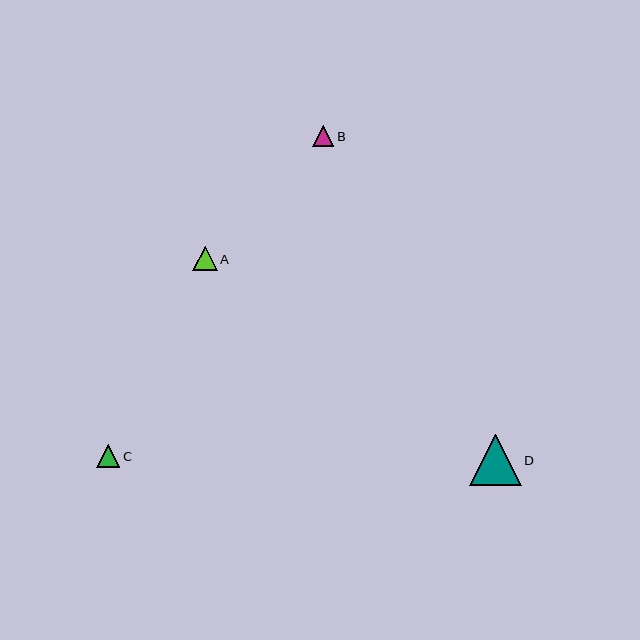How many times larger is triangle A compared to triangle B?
Triangle A is approximately 1.1 times the size of triangle B.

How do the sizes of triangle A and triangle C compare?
Triangle A and triangle C are approximately the same size.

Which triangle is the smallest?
Triangle B is the smallest with a size of approximately 21 pixels.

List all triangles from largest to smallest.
From largest to smallest: D, A, C, B.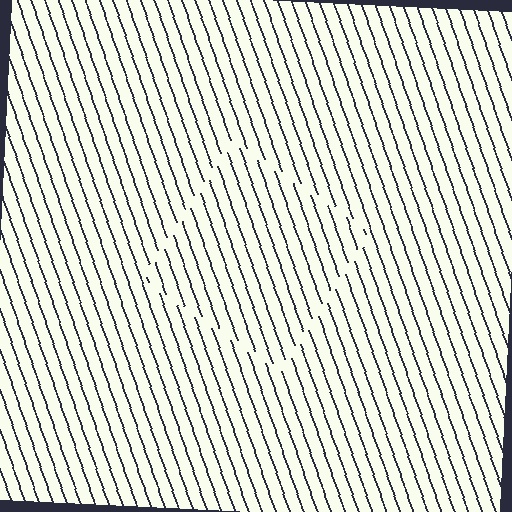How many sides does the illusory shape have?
4 sides — the line-ends trace a square.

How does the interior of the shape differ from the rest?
The interior of the shape contains the same grating, shifted by half a period — the contour is defined by the phase discontinuity where line-ends from the inner and outer gratings abut.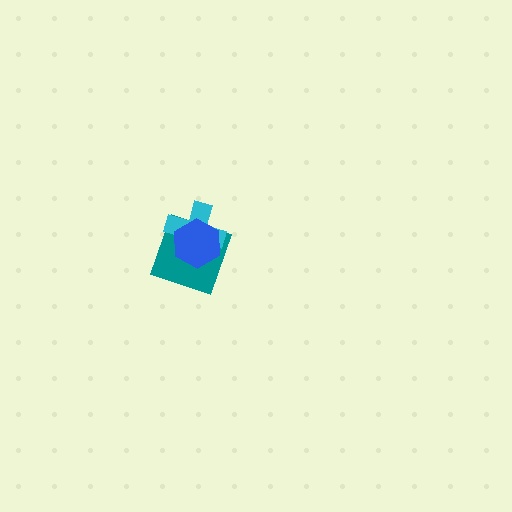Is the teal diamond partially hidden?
Yes, it is partially covered by another shape.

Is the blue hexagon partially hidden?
No, no other shape covers it.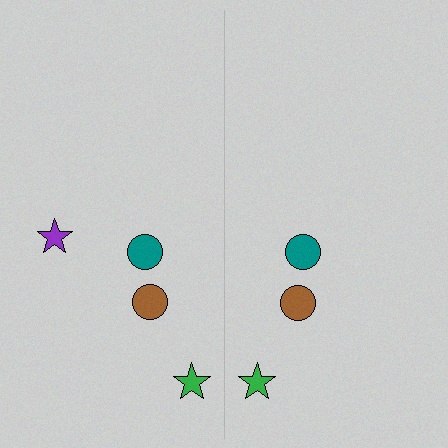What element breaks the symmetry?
A purple star is missing from the right side.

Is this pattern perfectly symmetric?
No, the pattern is not perfectly symmetric. A purple star is missing from the right side.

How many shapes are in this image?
There are 7 shapes in this image.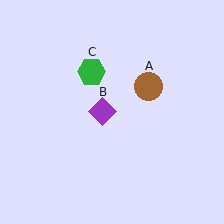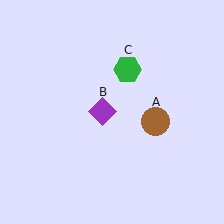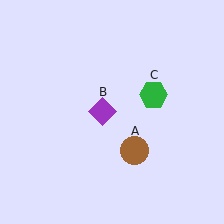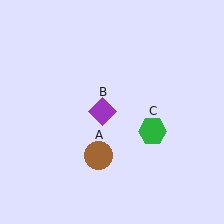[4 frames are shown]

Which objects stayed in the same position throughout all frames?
Purple diamond (object B) remained stationary.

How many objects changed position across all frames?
2 objects changed position: brown circle (object A), green hexagon (object C).